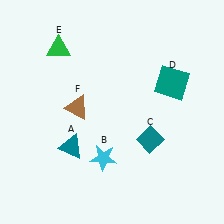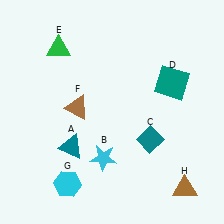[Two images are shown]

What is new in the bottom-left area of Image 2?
A cyan hexagon (G) was added in the bottom-left area of Image 2.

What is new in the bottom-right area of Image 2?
A brown triangle (H) was added in the bottom-right area of Image 2.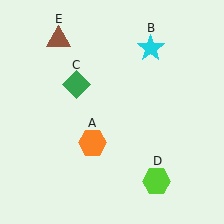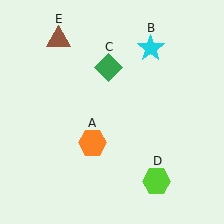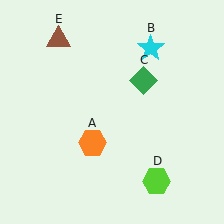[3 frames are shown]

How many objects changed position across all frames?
1 object changed position: green diamond (object C).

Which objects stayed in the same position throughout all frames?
Orange hexagon (object A) and cyan star (object B) and lime hexagon (object D) and brown triangle (object E) remained stationary.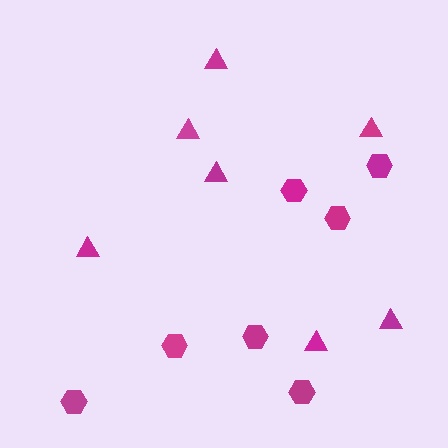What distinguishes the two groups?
There are 2 groups: one group of hexagons (7) and one group of triangles (7).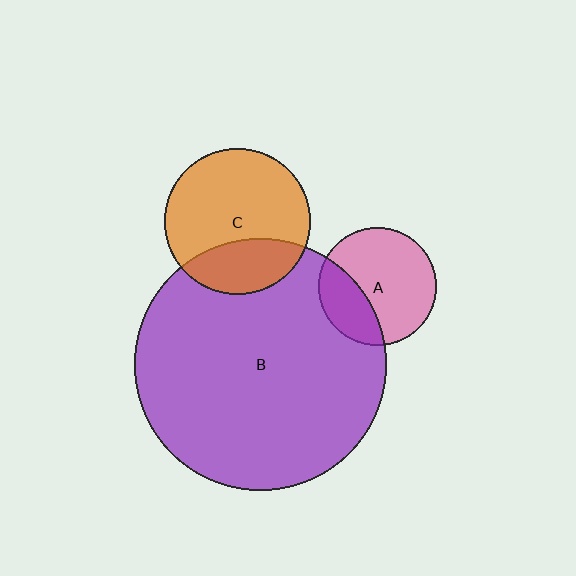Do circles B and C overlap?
Yes.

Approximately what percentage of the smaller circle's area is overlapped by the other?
Approximately 30%.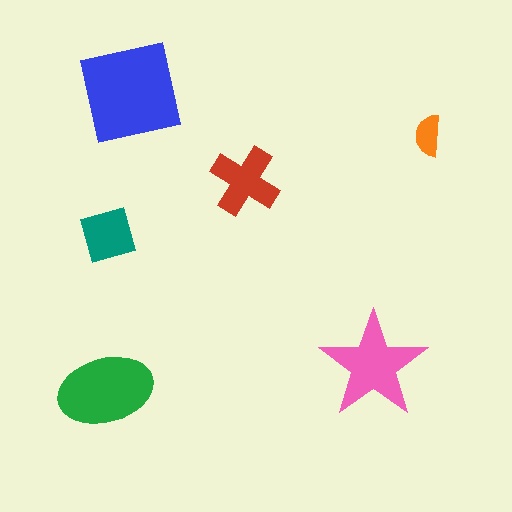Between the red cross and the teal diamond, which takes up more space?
The red cross.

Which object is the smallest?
The orange semicircle.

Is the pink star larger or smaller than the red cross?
Larger.